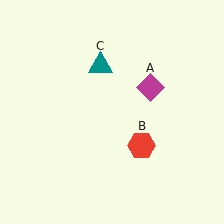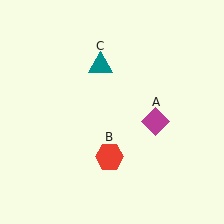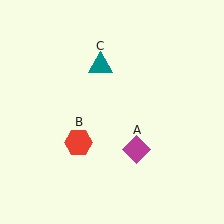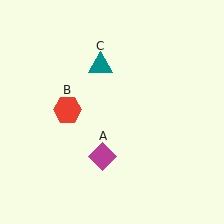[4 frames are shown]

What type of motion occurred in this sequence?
The magenta diamond (object A), red hexagon (object B) rotated clockwise around the center of the scene.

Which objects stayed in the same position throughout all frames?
Teal triangle (object C) remained stationary.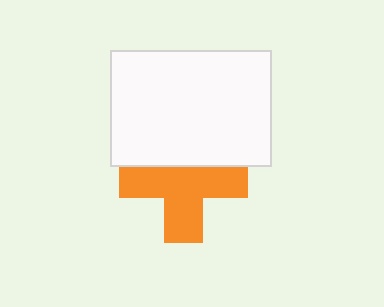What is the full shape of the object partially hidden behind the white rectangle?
The partially hidden object is an orange cross.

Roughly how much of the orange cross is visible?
Most of it is visible (roughly 66%).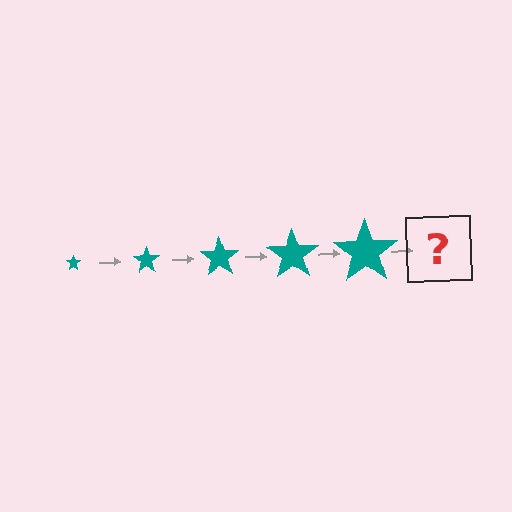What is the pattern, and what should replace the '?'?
The pattern is that the star gets progressively larger each step. The '?' should be a teal star, larger than the previous one.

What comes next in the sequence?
The next element should be a teal star, larger than the previous one.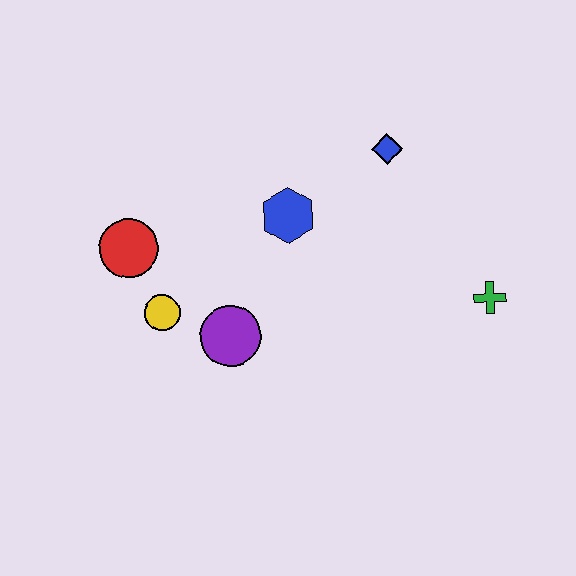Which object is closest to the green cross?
The blue diamond is closest to the green cross.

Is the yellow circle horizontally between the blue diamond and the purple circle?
No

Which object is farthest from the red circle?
The green cross is farthest from the red circle.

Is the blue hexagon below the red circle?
No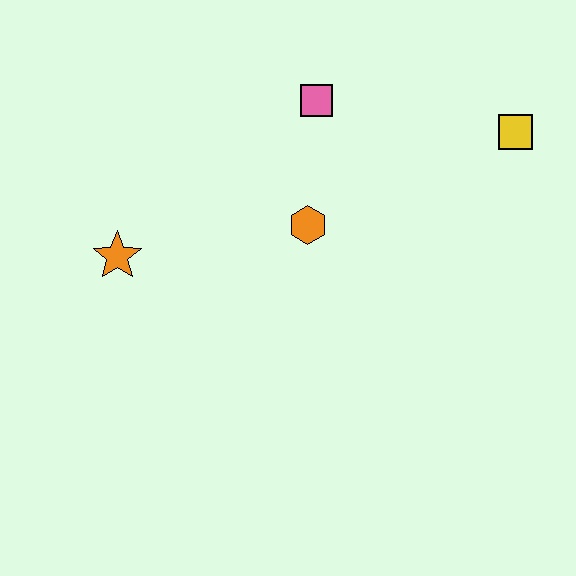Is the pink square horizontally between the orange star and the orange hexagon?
No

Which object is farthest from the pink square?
The orange star is farthest from the pink square.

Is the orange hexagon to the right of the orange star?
Yes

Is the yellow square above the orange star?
Yes